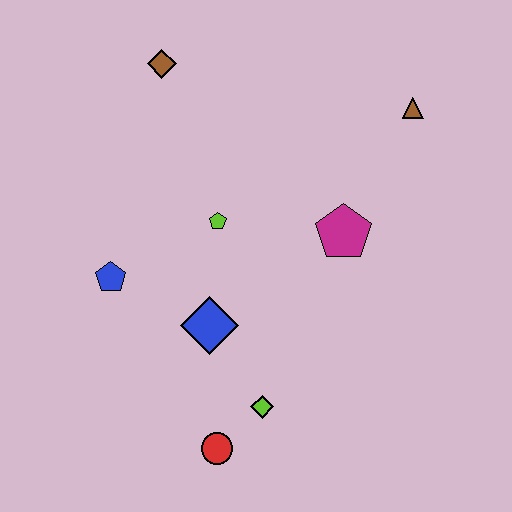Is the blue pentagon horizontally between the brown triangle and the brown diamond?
No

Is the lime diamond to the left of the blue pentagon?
No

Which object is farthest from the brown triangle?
The red circle is farthest from the brown triangle.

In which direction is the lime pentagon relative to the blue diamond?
The lime pentagon is above the blue diamond.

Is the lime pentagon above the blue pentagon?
Yes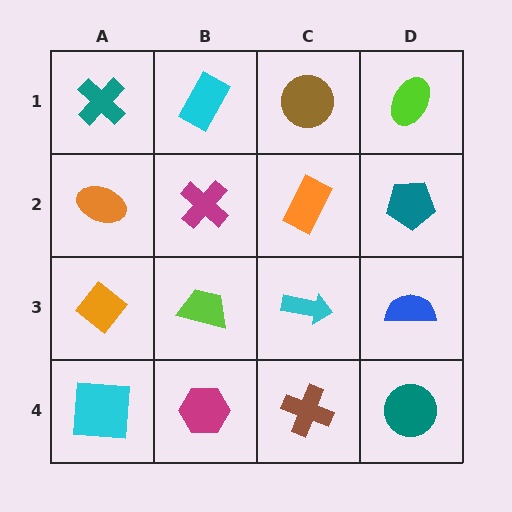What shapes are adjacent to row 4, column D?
A blue semicircle (row 3, column D), a brown cross (row 4, column C).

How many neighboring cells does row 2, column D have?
3.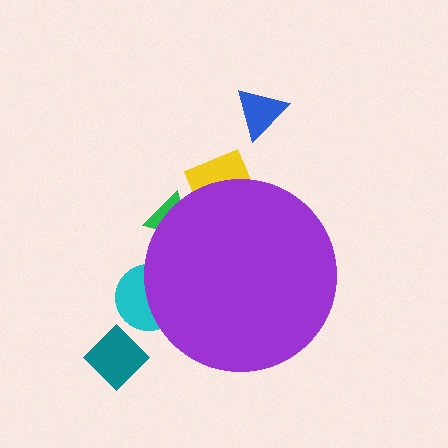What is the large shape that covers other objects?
A purple circle.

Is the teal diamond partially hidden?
No, the teal diamond is fully visible.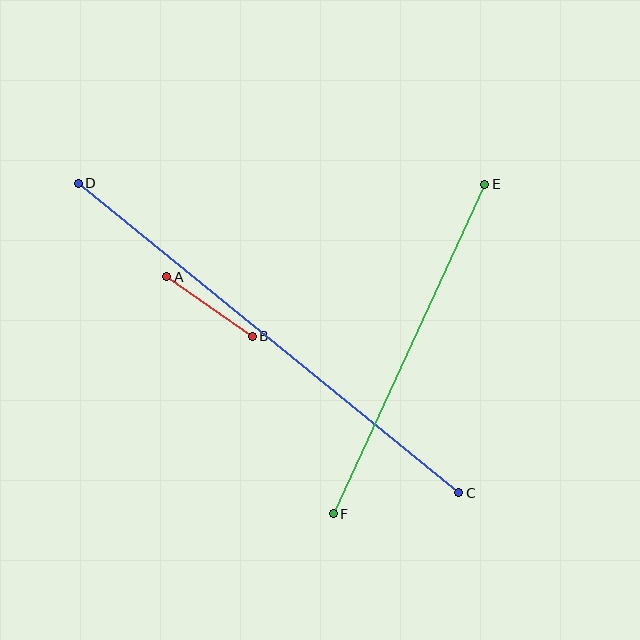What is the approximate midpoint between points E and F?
The midpoint is at approximately (409, 349) pixels.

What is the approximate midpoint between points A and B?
The midpoint is at approximately (210, 307) pixels.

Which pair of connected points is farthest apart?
Points C and D are farthest apart.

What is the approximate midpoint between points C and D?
The midpoint is at approximately (269, 338) pixels.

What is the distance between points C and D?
The distance is approximately 490 pixels.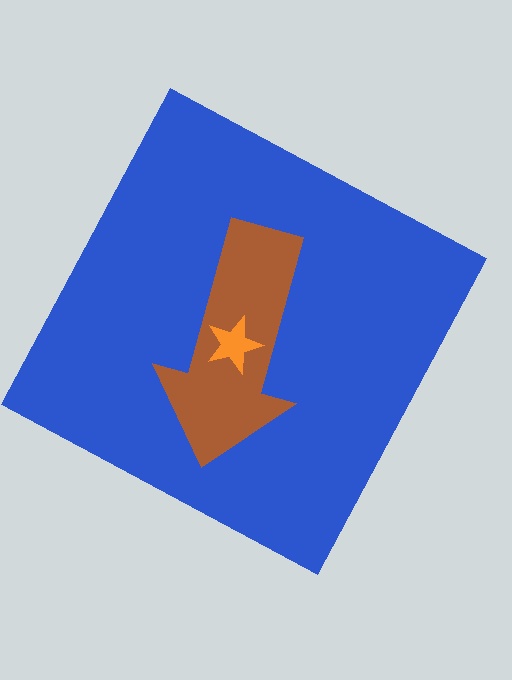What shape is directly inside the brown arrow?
The orange star.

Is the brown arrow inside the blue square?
Yes.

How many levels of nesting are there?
3.